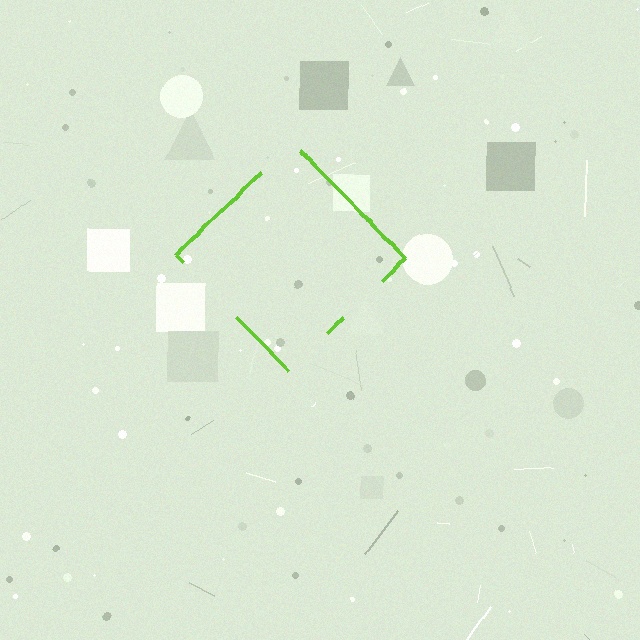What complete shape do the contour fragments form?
The contour fragments form a diamond.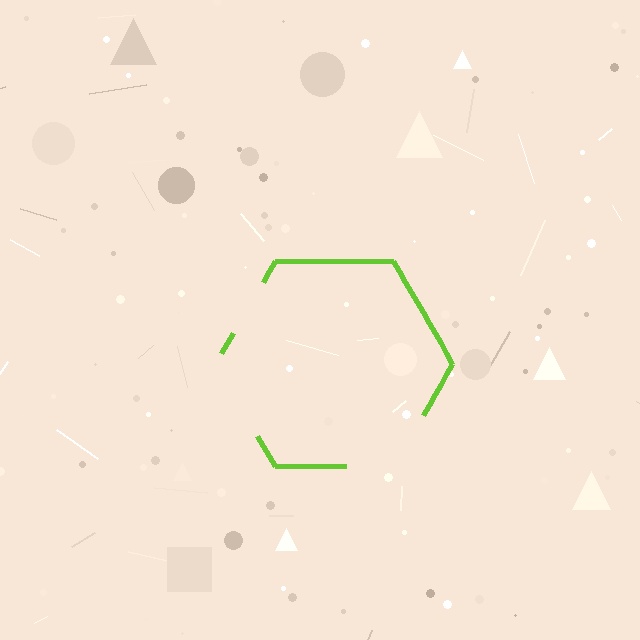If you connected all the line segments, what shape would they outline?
They would outline a hexagon.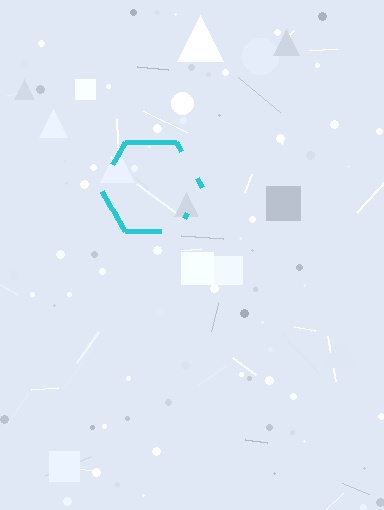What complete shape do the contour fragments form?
The contour fragments form a hexagon.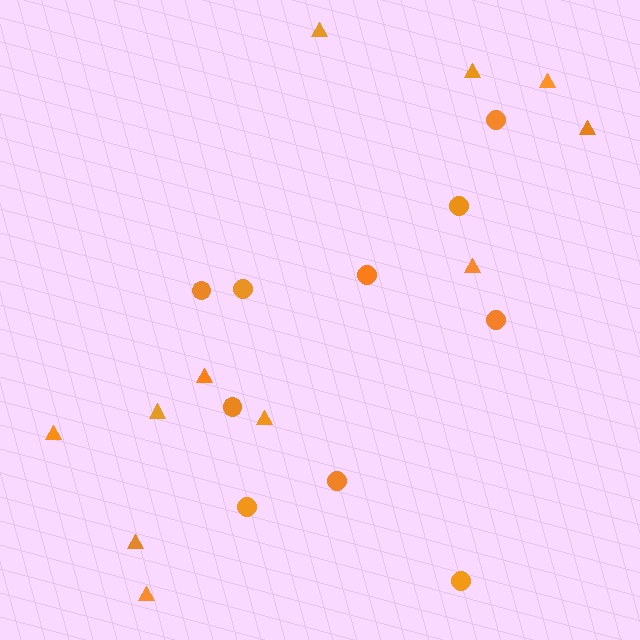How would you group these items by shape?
There are 2 groups: one group of triangles (11) and one group of circles (10).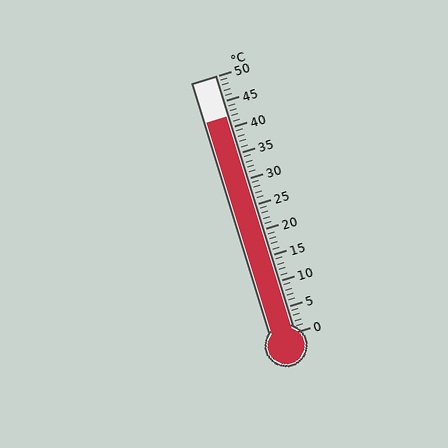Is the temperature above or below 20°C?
The temperature is above 20°C.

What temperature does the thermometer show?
The thermometer shows approximately 42°C.